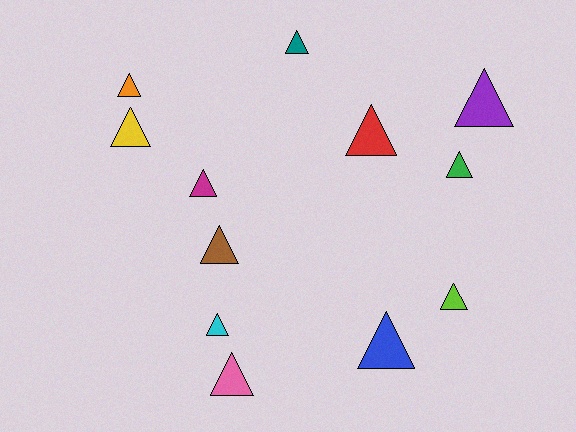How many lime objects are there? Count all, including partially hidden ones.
There is 1 lime object.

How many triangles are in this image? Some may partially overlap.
There are 12 triangles.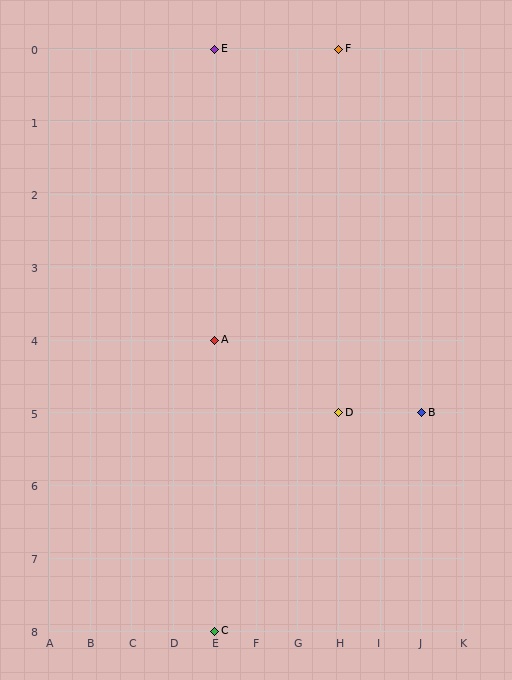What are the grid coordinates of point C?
Point C is at grid coordinates (E, 8).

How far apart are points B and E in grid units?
Points B and E are 5 columns and 5 rows apart (about 7.1 grid units diagonally).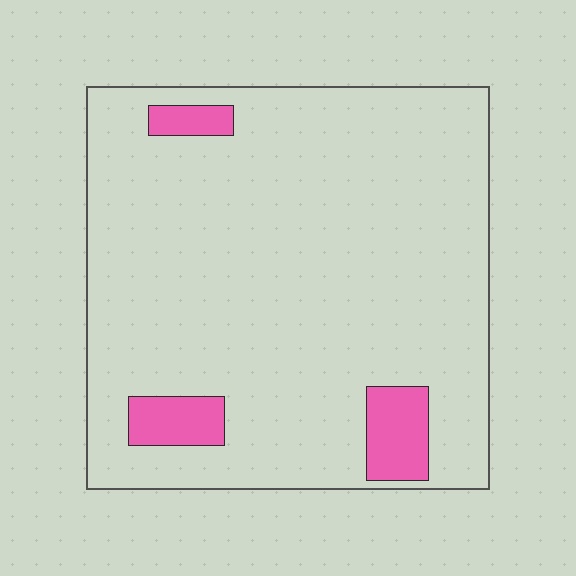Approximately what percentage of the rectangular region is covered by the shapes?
Approximately 10%.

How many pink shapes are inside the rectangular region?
3.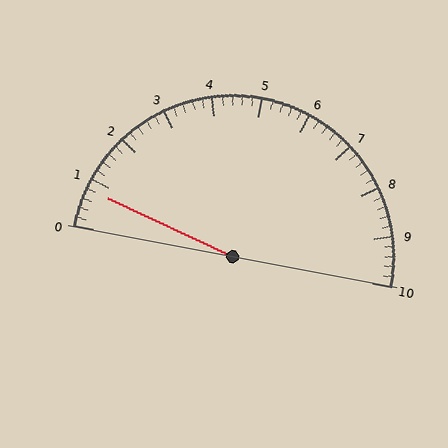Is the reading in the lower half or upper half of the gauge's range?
The reading is in the lower half of the range (0 to 10).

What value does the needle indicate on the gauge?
The needle indicates approximately 0.8.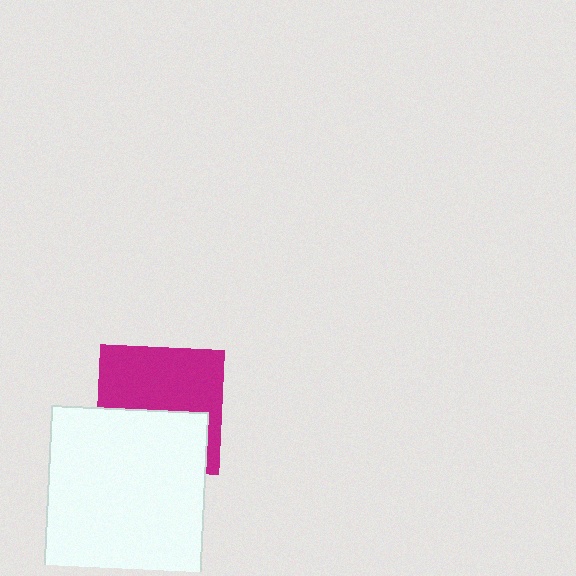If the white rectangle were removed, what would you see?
You would see the complete magenta square.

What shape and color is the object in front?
The object in front is a white rectangle.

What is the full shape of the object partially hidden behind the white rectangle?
The partially hidden object is a magenta square.